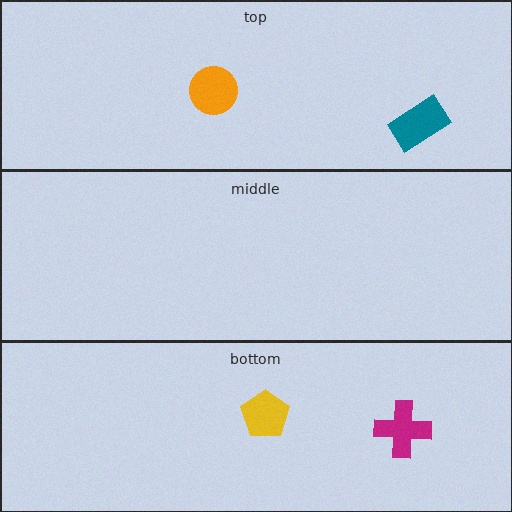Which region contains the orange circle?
The top region.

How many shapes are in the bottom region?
2.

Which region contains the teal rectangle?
The top region.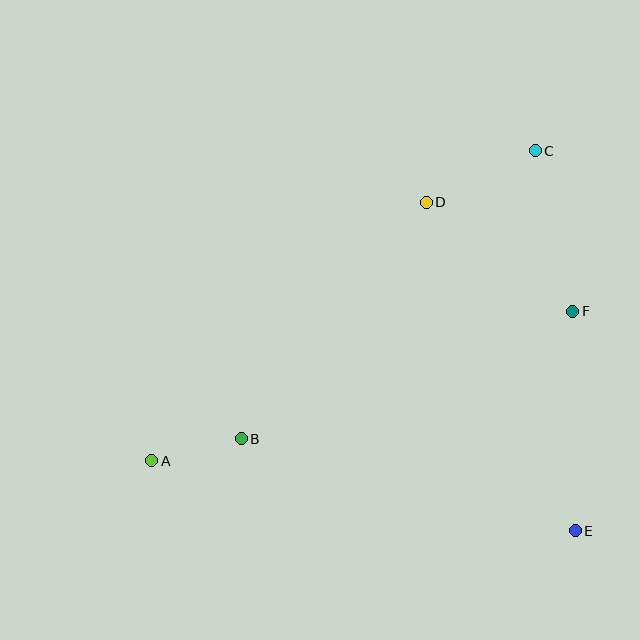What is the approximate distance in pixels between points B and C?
The distance between B and C is approximately 412 pixels.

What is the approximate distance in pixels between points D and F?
The distance between D and F is approximately 182 pixels.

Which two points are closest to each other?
Points A and B are closest to each other.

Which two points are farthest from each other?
Points A and C are farthest from each other.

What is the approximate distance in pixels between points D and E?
The distance between D and E is approximately 360 pixels.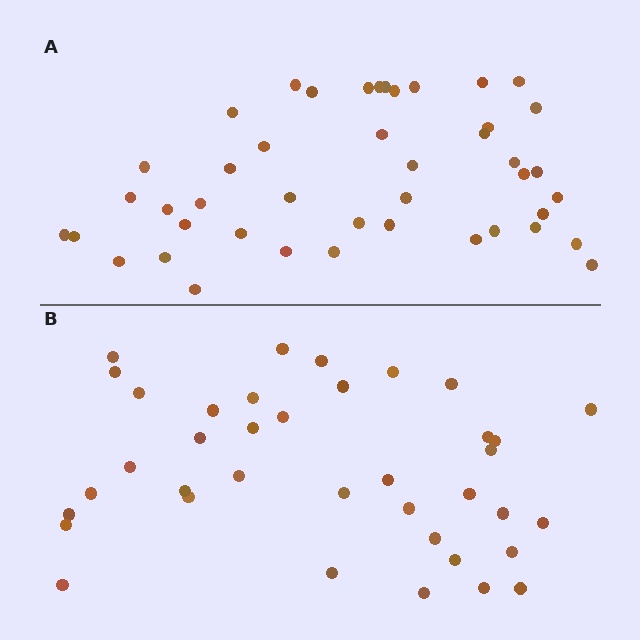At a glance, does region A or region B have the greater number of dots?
Region A (the top region) has more dots.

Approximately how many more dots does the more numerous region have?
Region A has about 6 more dots than region B.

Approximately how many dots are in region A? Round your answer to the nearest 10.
About 40 dots. (The exact count is 44, which rounds to 40.)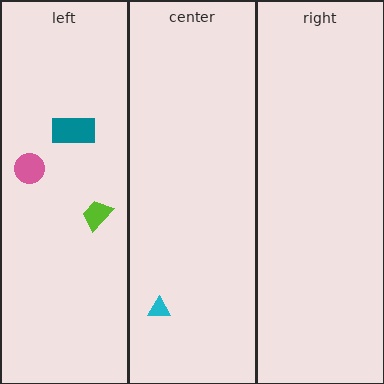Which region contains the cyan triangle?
The center region.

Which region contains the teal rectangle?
The left region.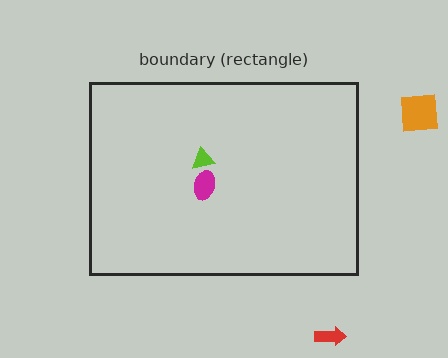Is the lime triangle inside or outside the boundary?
Inside.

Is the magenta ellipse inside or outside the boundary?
Inside.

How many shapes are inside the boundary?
2 inside, 2 outside.